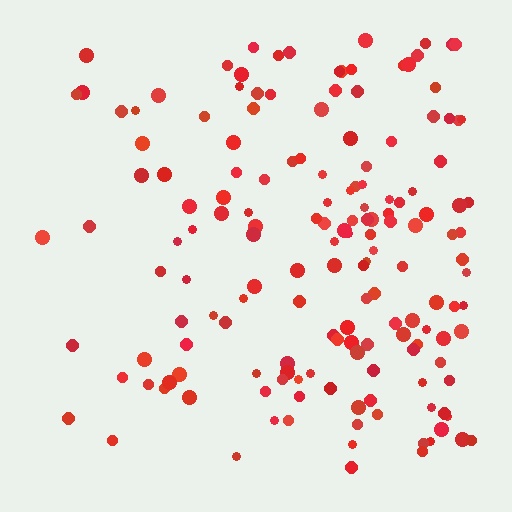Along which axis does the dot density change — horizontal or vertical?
Horizontal.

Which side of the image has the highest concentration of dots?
The right.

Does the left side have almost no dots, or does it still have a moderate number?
Still a moderate number, just noticeably fewer than the right.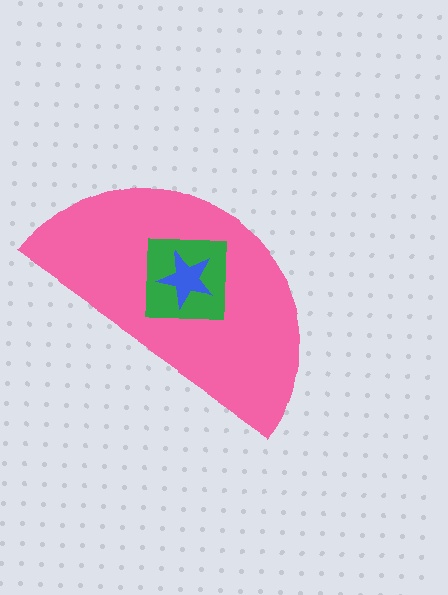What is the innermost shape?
The blue star.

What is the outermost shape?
The pink semicircle.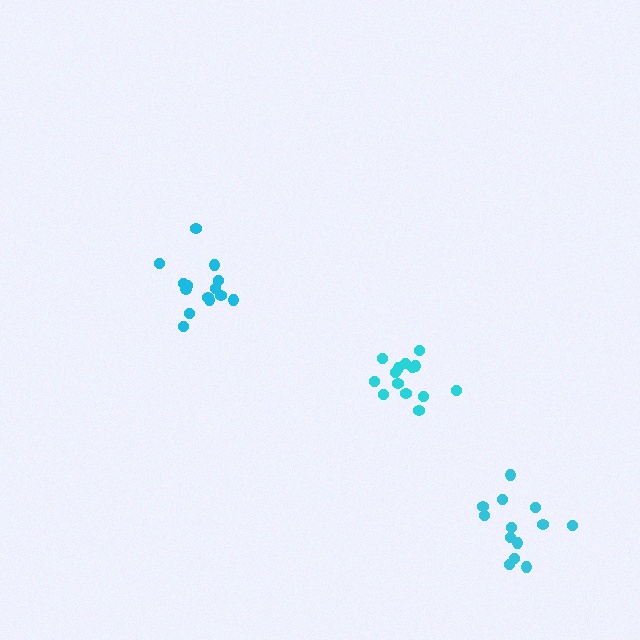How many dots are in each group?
Group 1: 14 dots, Group 2: 13 dots, Group 3: 14 dots (41 total).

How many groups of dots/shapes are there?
There are 3 groups.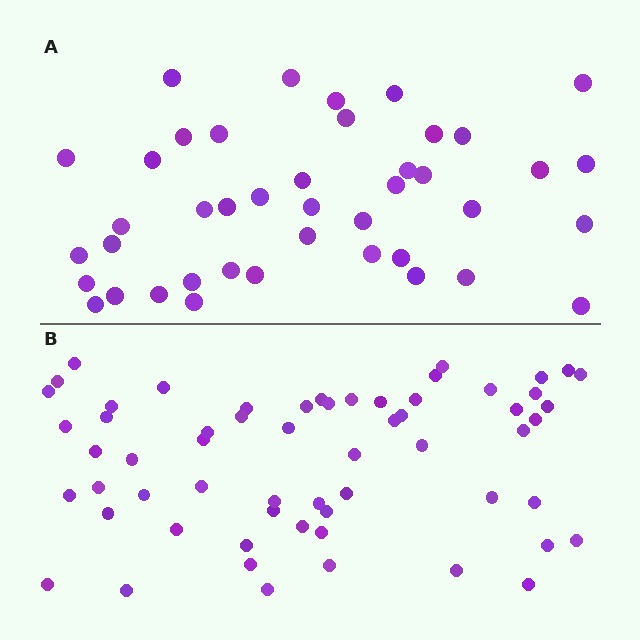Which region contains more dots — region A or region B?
Region B (the bottom region) has more dots.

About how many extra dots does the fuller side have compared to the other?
Region B has approximately 20 more dots than region A.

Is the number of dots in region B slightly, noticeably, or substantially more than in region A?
Region B has noticeably more, but not dramatically so. The ratio is roughly 1.4 to 1.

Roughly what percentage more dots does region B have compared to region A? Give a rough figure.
About 45% more.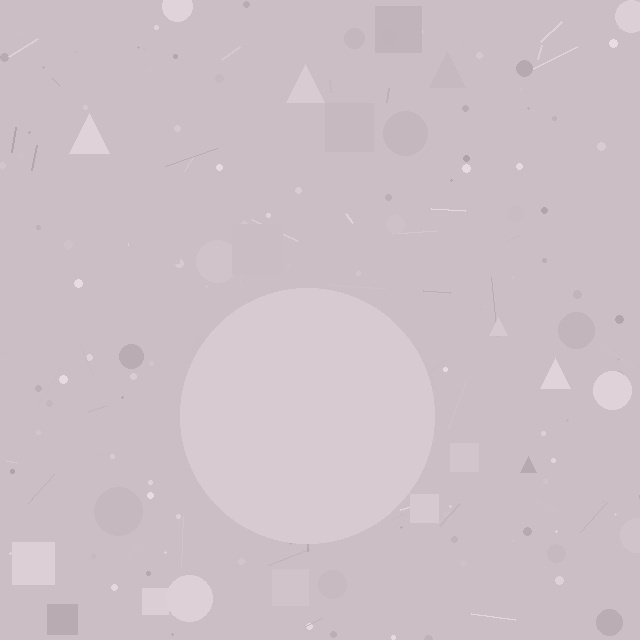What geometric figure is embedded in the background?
A circle is embedded in the background.